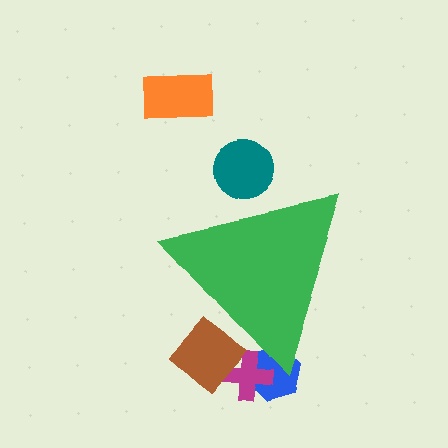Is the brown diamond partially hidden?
Yes, the brown diamond is partially hidden behind the green triangle.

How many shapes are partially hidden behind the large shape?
4 shapes are partially hidden.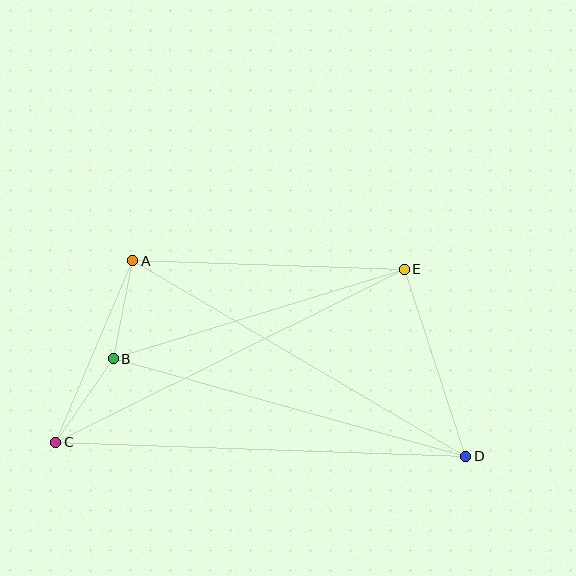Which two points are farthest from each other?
Points C and D are farthest from each other.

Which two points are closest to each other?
Points A and B are closest to each other.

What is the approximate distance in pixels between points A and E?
The distance between A and E is approximately 271 pixels.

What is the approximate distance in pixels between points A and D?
The distance between A and D is approximately 386 pixels.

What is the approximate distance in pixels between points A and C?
The distance between A and C is approximately 197 pixels.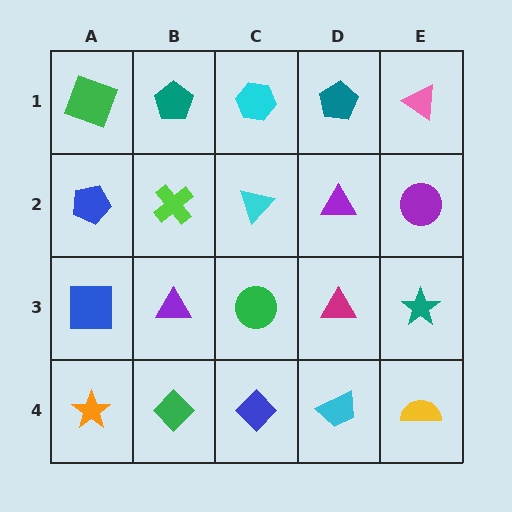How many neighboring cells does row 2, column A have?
3.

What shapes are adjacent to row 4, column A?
A blue square (row 3, column A), a green diamond (row 4, column B).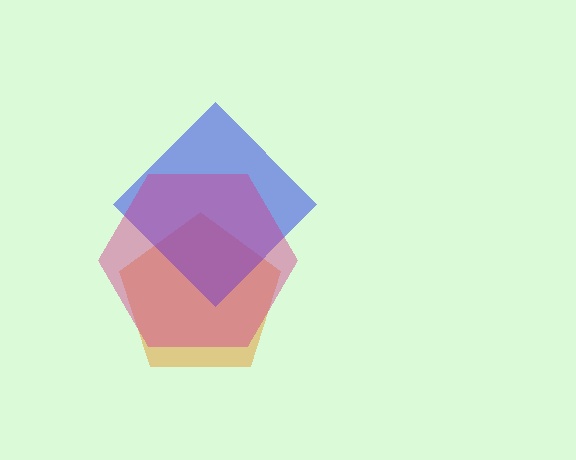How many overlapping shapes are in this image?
There are 3 overlapping shapes in the image.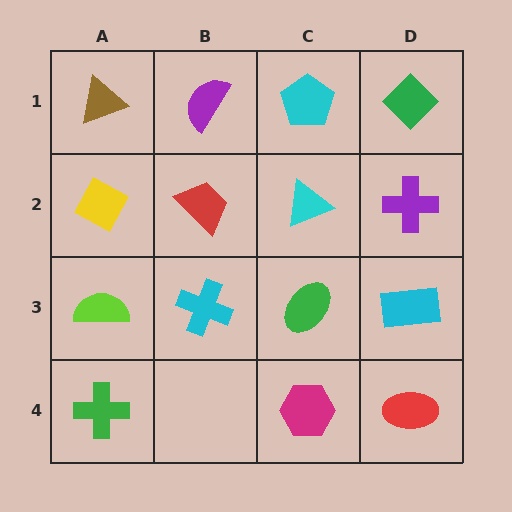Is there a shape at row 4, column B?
No, that cell is empty.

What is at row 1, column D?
A green diamond.